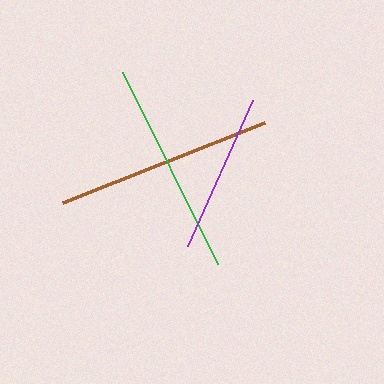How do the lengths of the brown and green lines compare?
The brown and green lines are approximately the same length.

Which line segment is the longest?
The brown line is the longest at approximately 217 pixels.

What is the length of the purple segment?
The purple segment is approximately 160 pixels long.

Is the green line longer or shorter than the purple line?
The green line is longer than the purple line.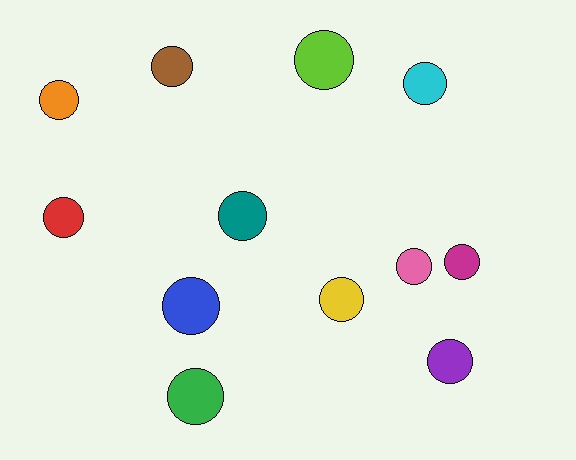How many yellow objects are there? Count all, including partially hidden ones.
There is 1 yellow object.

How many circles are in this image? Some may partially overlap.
There are 12 circles.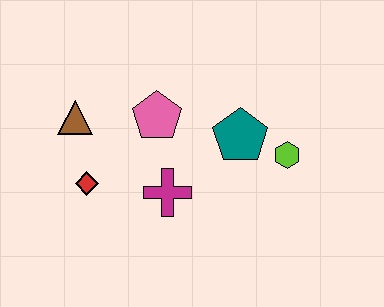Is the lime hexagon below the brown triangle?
Yes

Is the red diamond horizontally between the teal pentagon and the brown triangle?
Yes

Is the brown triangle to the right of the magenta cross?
No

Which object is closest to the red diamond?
The brown triangle is closest to the red diamond.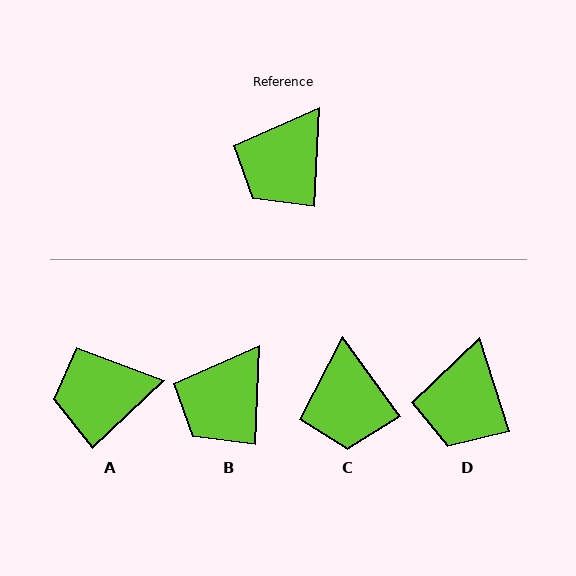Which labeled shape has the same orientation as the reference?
B.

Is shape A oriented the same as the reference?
No, it is off by about 44 degrees.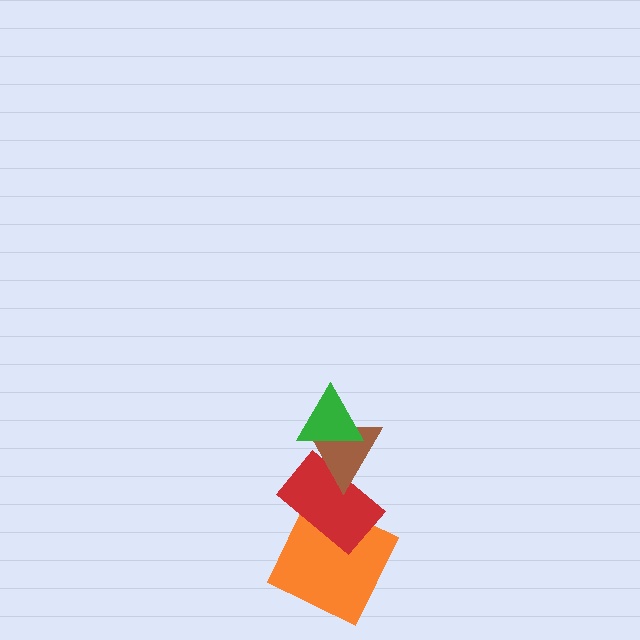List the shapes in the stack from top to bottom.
From top to bottom: the green triangle, the brown triangle, the red rectangle, the orange square.